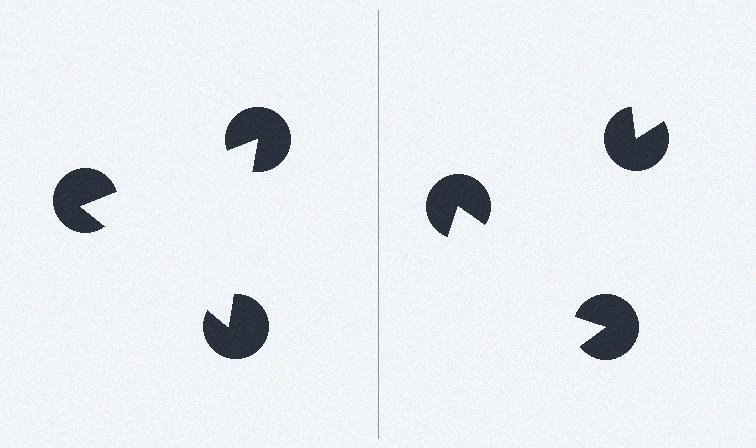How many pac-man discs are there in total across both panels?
6 — 3 on each side.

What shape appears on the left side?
An illusory triangle.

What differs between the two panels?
The pac-man discs are positioned identically on both sides; only the wedge orientations differ. On the left they align to a triangle; on the right they are misaligned.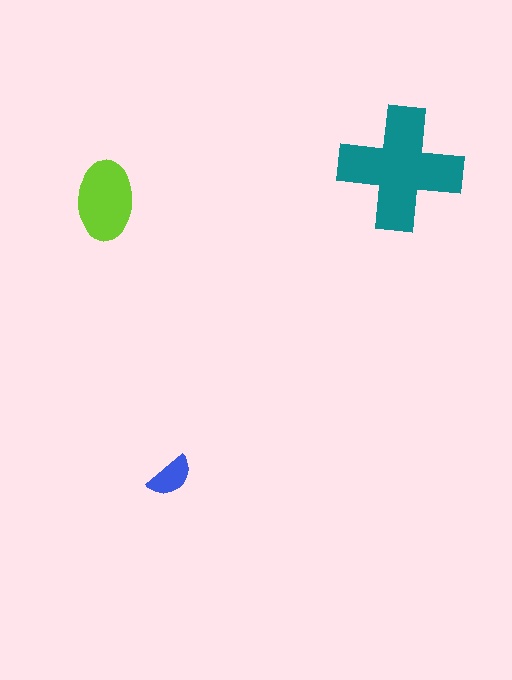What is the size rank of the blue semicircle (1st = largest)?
3rd.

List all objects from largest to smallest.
The teal cross, the lime ellipse, the blue semicircle.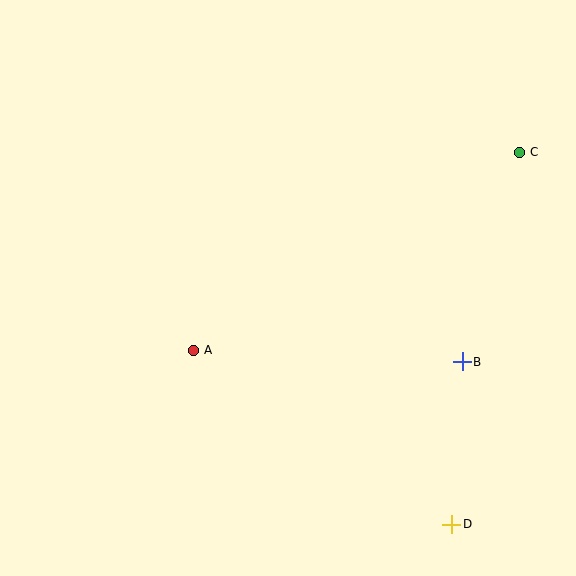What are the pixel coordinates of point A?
Point A is at (193, 350).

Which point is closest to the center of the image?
Point A at (193, 350) is closest to the center.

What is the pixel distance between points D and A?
The distance between D and A is 312 pixels.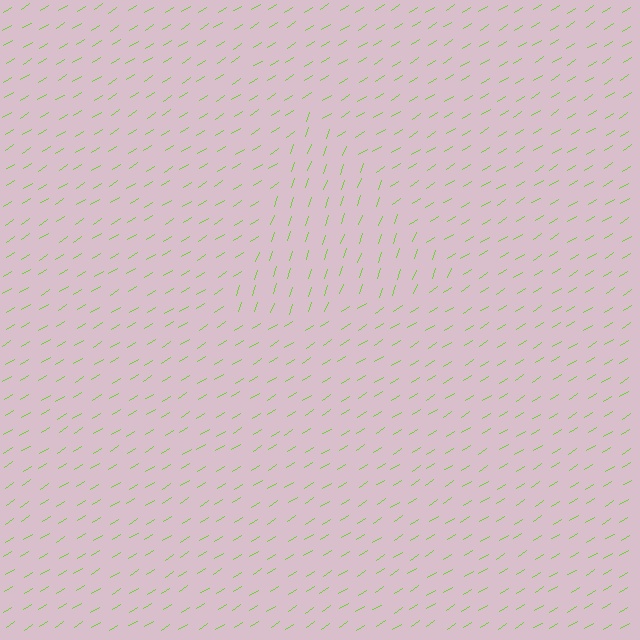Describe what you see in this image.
The image is filled with small lime line segments. A triangle region in the image has lines oriented differently from the surrounding lines, creating a visible texture boundary.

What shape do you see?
I see a triangle.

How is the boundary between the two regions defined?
The boundary is defined purely by a change in line orientation (approximately 38 degrees difference). All lines are the same color and thickness.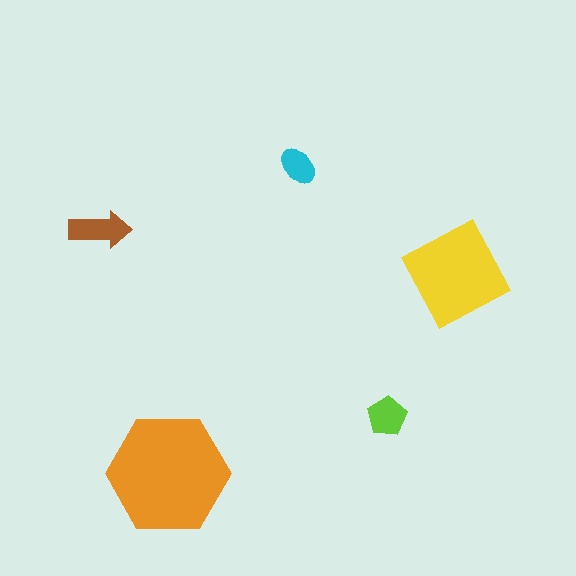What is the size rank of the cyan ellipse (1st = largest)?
5th.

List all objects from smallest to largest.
The cyan ellipse, the lime pentagon, the brown arrow, the yellow diamond, the orange hexagon.